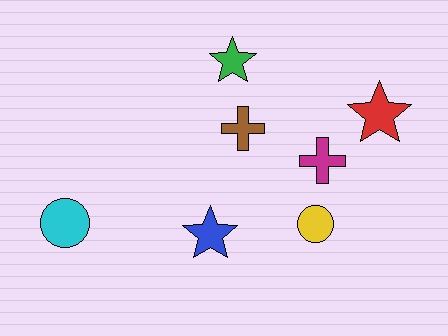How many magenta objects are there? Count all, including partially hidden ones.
There is 1 magenta object.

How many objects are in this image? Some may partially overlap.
There are 7 objects.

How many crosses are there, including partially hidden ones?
There are 2 crosses.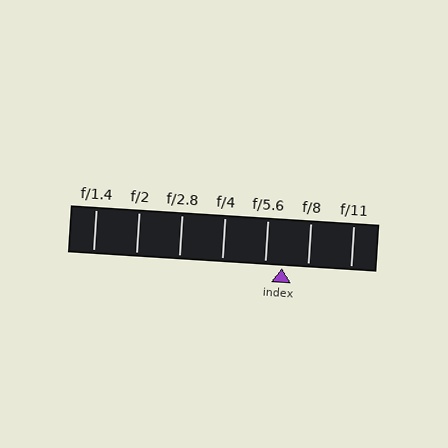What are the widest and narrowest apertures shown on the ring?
The widest aperture shown is f/1.4 and the narrowest is f/11.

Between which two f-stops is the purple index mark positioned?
The index mark is between f/5.6 and f/8.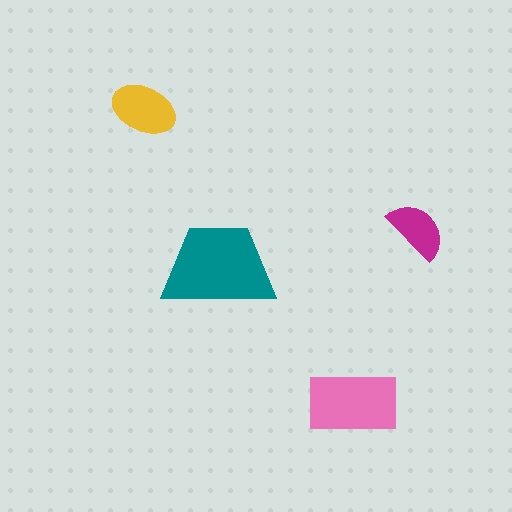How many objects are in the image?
There are 4 objects in the image.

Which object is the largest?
The teal trapezoid.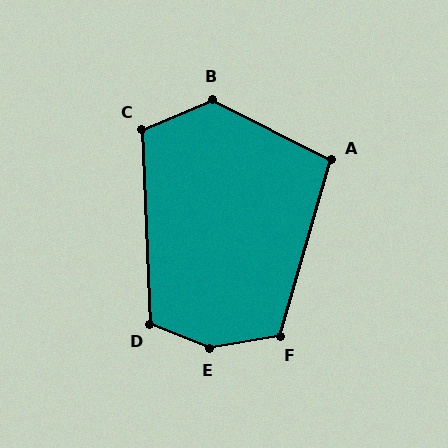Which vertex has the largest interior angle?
E, at approximately 148 degrees.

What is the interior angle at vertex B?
Approximately 130 degrees (obtuse).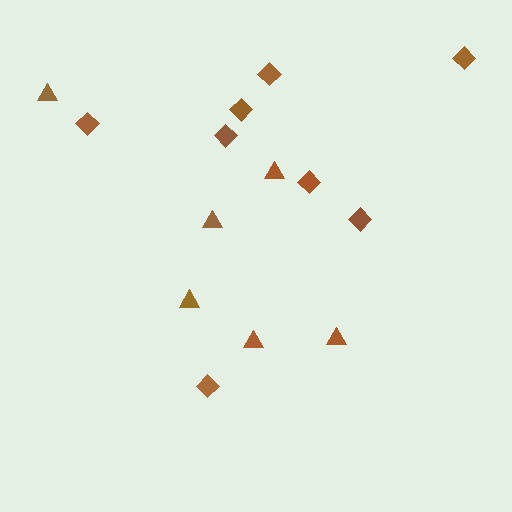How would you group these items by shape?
There are 2 groups: one group of triangles (6) and one group of diamonds (8).